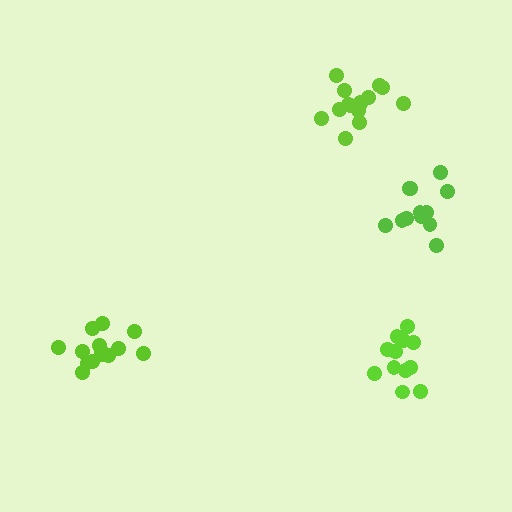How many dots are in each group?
Group 1: 12 dots, Group 2: 12 dots, Group 3: 14 dots, Group 4: 15 dots (53 total).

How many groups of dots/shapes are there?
There are 4 groups.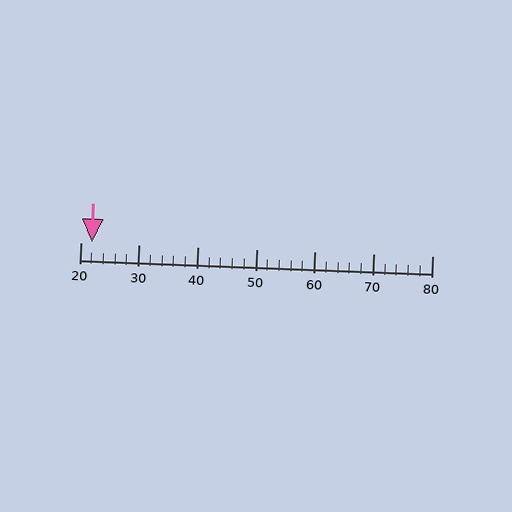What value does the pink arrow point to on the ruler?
The pink arrow points to approximately 22.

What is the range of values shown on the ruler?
The ruler shows values from 20 to 80.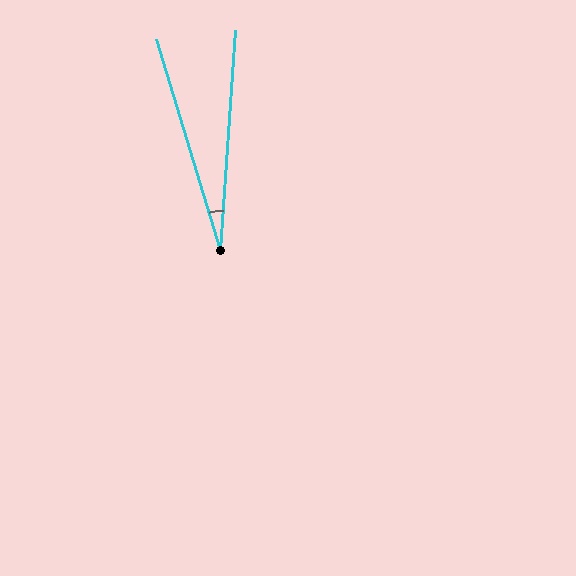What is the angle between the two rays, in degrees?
Approximately 21 degrees.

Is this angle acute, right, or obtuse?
It is acute.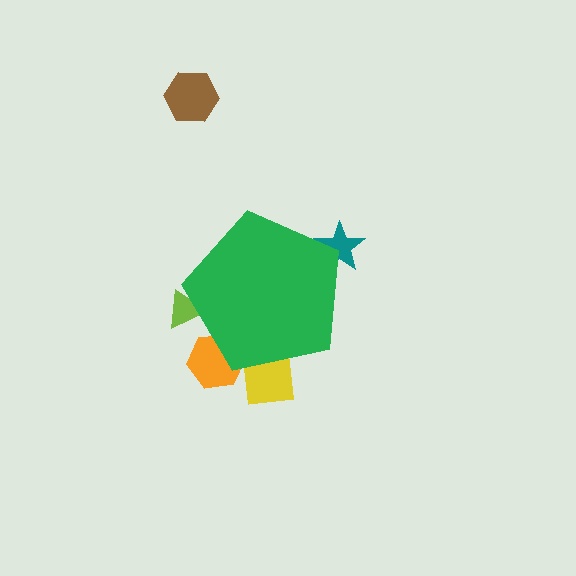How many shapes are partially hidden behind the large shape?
4 shapes are partially hidden.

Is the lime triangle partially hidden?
Yes, the lime triangle is partially hidden behind the green pentagon.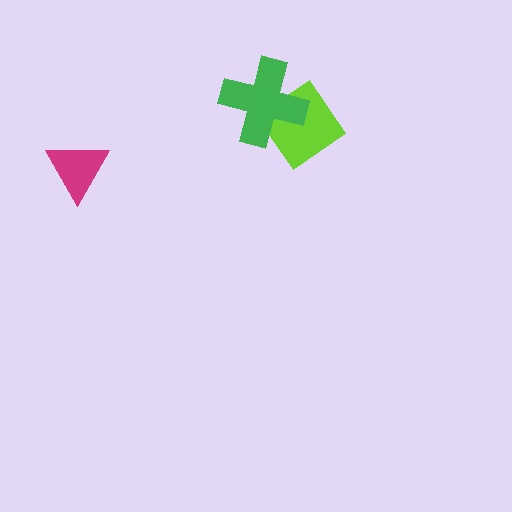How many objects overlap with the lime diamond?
1 object overlaps with the lime diamond.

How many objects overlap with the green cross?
1 object overlaps with the green cross.